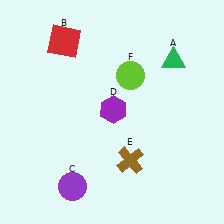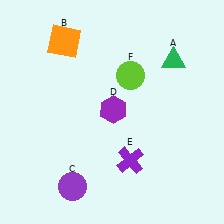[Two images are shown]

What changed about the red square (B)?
In Image 1, B is red. In Image 2, it changed to orange.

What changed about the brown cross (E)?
In Image 1, E is brown. In Image 2, it changed to purple.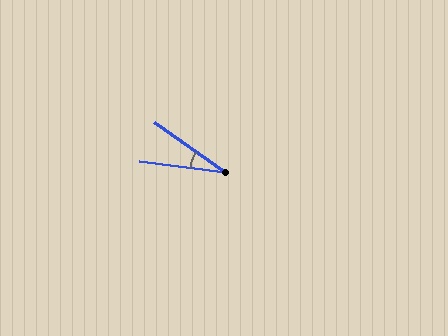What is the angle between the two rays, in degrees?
Approximately 28 degrees.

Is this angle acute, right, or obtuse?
It is acute.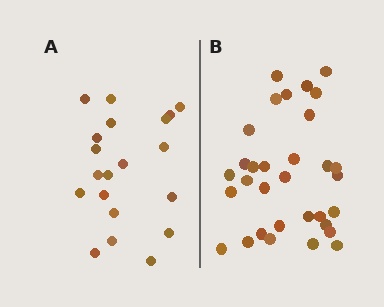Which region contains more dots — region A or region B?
Region B (the right region) has more dots.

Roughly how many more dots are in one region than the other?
Region B has roughly 12 or so more dots than region A.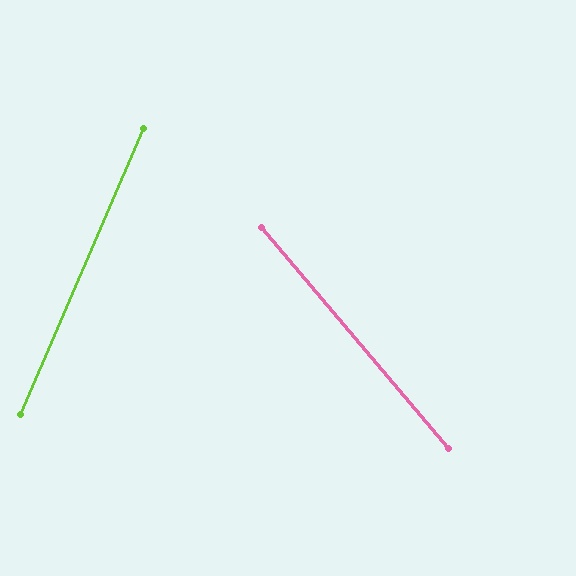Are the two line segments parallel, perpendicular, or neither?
Neither parallel nor perpendicular — they differ by about 63°.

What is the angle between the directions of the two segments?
Approximately 63 degrees.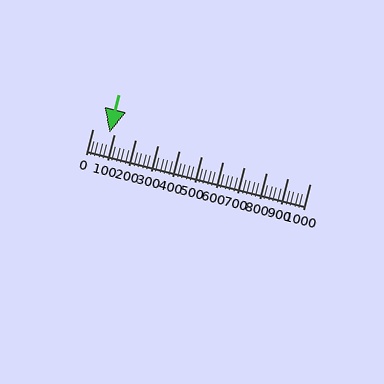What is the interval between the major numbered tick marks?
The major tick marks are spaced 100 units apart.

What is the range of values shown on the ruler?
The ruler shows values from 0 to 1000.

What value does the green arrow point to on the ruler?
The green arrow points to approximately 80.